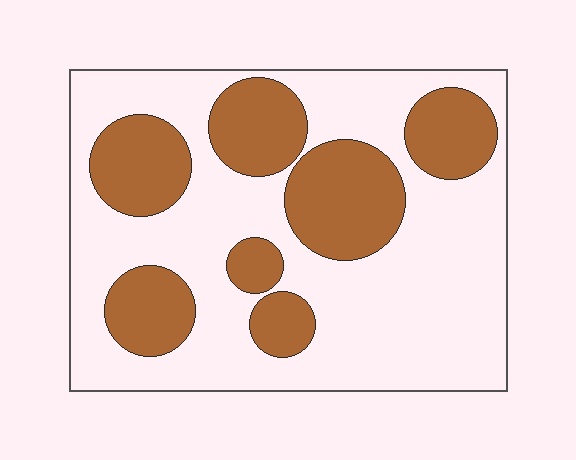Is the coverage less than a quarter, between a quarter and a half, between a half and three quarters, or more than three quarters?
Between a quarter and a half.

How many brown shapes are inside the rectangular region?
7.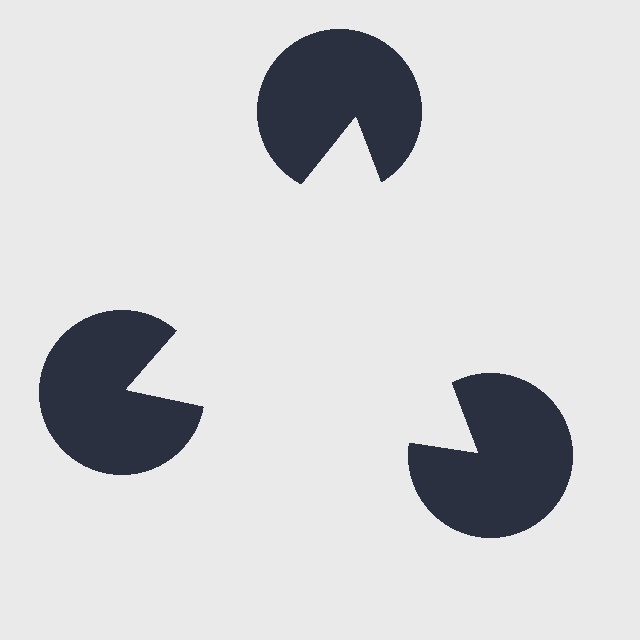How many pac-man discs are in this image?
There are 3 — one at each vertex of the illusory triangle.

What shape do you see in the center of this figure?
An illusory triangle — its edges are inferred from the aligned wedge cuts in the pac-man discs, not physically drawn.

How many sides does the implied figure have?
3 sides.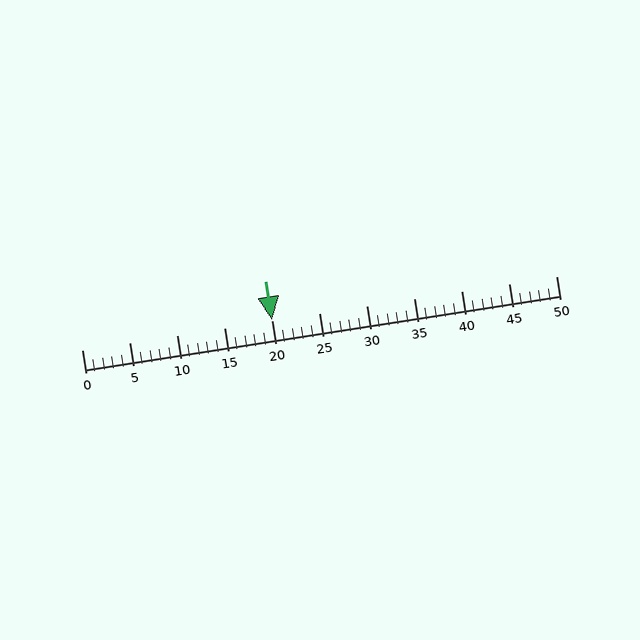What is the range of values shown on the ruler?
The ruler shows values from 0 to 50.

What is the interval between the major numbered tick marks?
The major tick marks are spaced 5 units apart.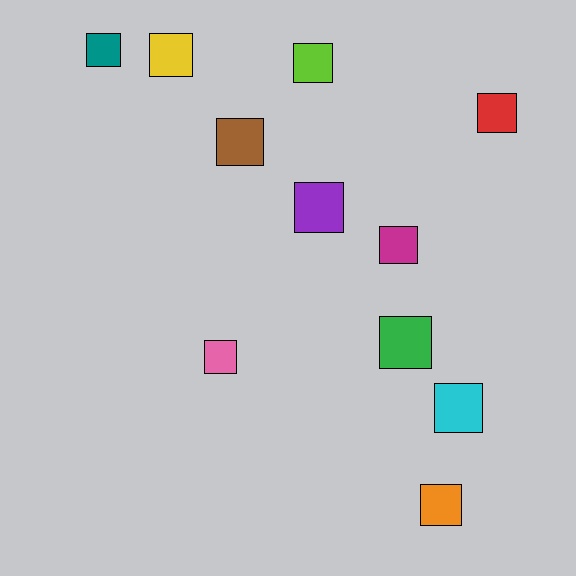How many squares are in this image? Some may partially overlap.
There are 11 squares.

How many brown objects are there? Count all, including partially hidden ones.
There is 1 brown object.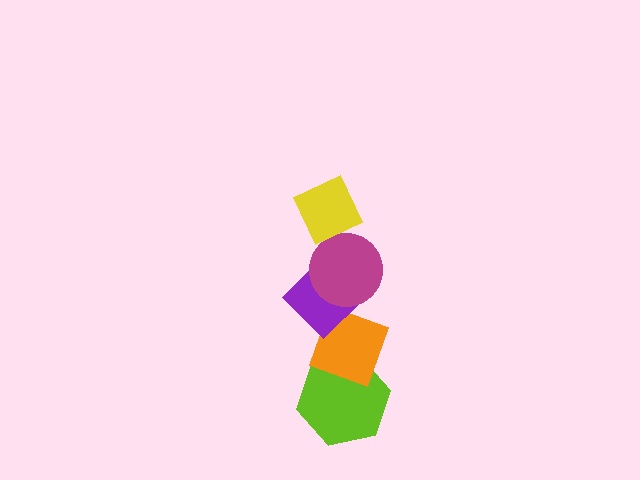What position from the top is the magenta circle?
The magenta circle is 2nd from the top.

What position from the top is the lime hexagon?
The lime hexagon is 5th from the top.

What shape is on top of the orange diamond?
The purple diamond is on top of the orange diamond.